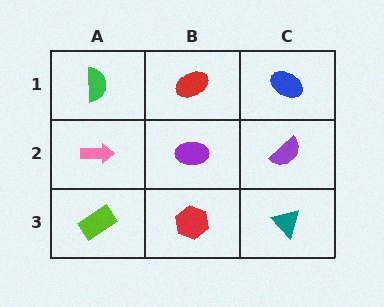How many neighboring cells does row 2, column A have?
3.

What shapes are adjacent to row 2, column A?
A green semicircle (row 1, column A), a lime rectangle (row 3, column A), a purple ellipse (row 2, column B).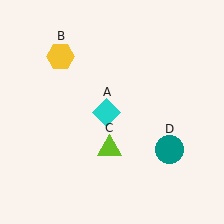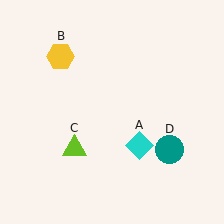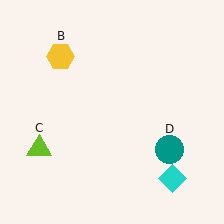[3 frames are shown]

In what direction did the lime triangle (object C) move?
The lime triangle (object C) moved left.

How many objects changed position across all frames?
2 objects changed position: cyan diamond (object A), lime triangle (object C).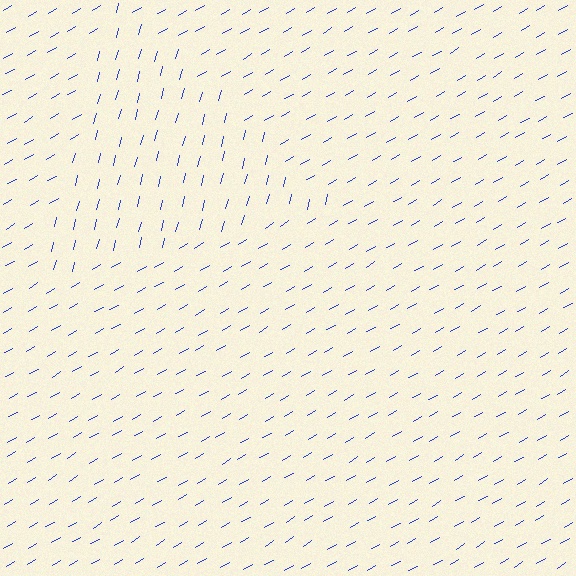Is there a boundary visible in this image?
Yes, there is a texture boundary formed by a change in line orientation.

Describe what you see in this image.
The image is filled with small blue line segments. A triangle region in the image has lines oriented differently from the surrounding lines, creating a visible texture boundary.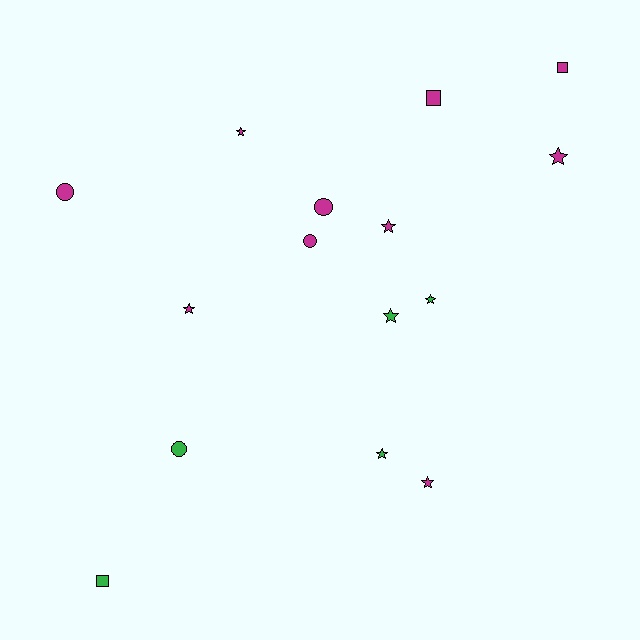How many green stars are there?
There are 3 green stars.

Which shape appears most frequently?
Star, with 8 objects.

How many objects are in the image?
There are 15 objects.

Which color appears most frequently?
Magenta, with 10 objects.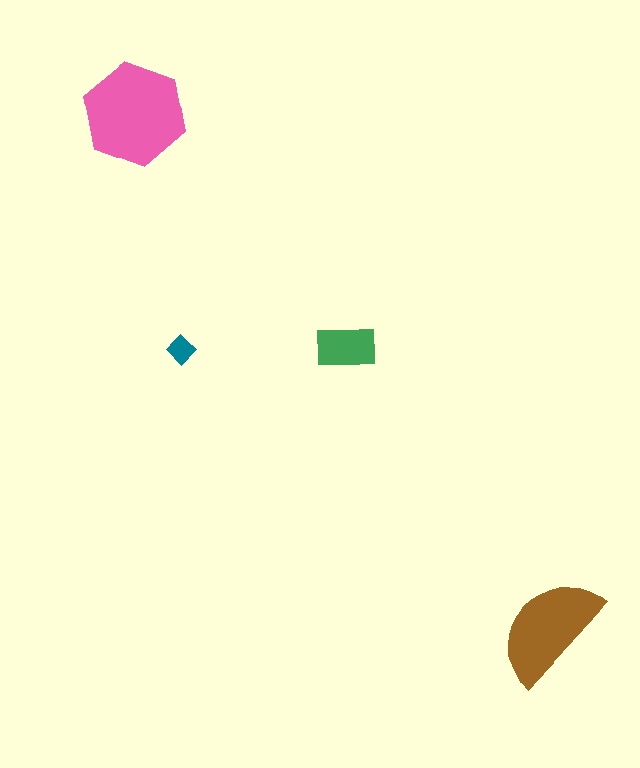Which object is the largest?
The pink hexagon.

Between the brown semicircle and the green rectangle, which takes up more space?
The brown semicircle.